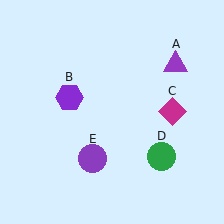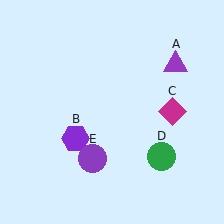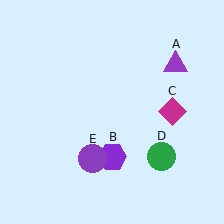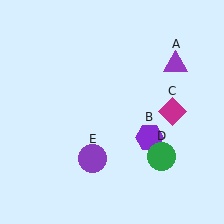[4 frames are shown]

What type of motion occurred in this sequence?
The purple hexagon (object B) rotated counterclockwise around the center of the scene.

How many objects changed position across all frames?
1 object changed position: purple hexagon (object B).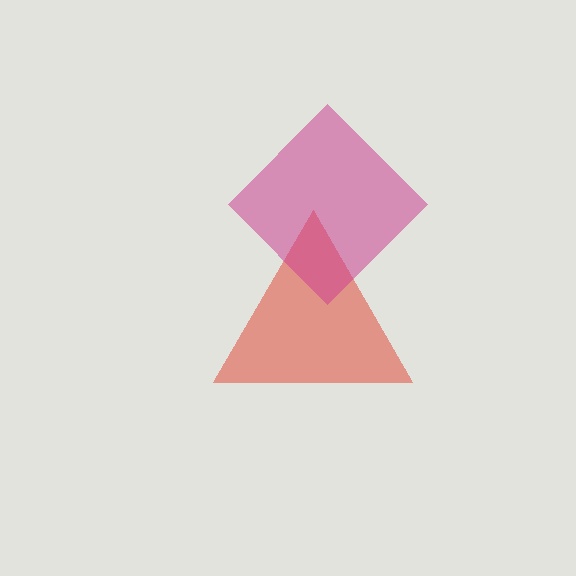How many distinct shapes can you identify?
There are 2 distinct shapes: a red triangle, a magenta diamond.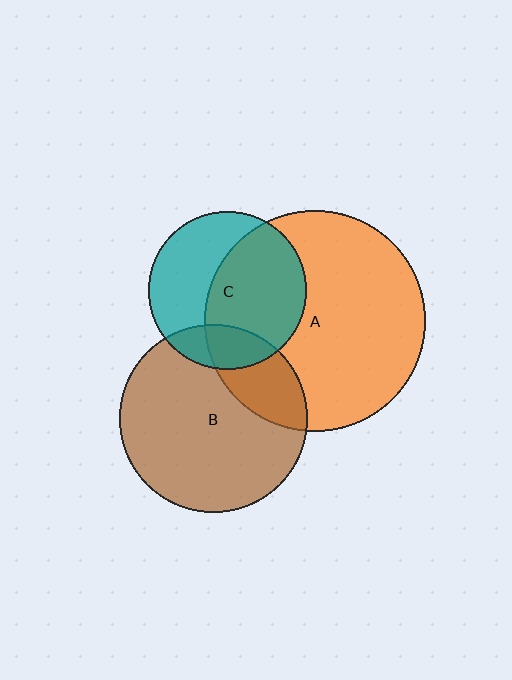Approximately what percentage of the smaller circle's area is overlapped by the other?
Approximately 55%.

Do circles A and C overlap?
Yes.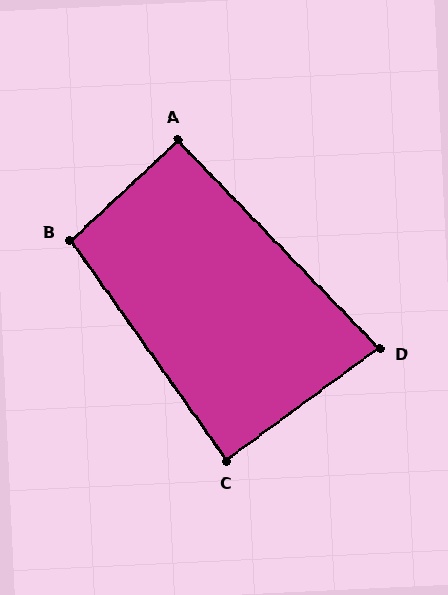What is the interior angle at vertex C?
Approximately 89 degrees (approximately right).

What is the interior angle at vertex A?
Approximately 91 degrees (approximately right).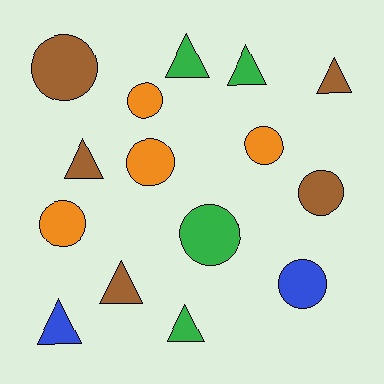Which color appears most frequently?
Brown, with 5 objects.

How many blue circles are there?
There is 1 blue circle.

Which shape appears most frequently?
Circle, with 8 objects.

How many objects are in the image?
There are 15 objects.